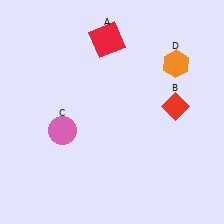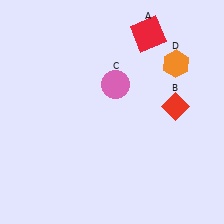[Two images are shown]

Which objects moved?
The objects that moved are: the red square (A), the pink circle (C).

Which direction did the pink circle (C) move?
The pink circle (C) moved right.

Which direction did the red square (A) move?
The red square (A) moved right.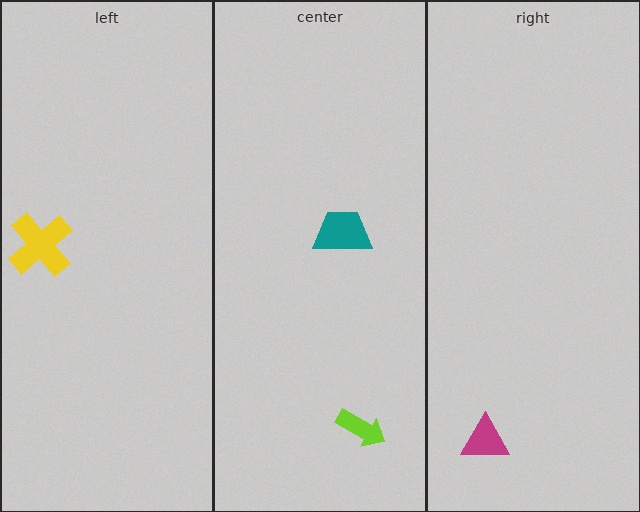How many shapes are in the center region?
2.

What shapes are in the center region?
The teal trapezoid, the lime arrow.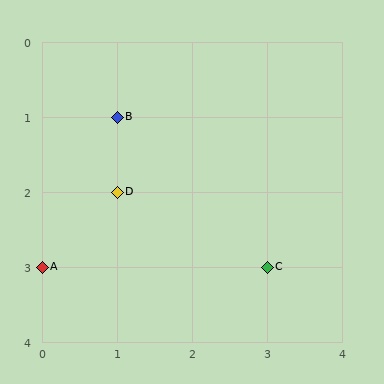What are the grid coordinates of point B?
Point B is at grid coordinates (1, 1).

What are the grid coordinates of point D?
Point D is at grid coordinates (1, 2).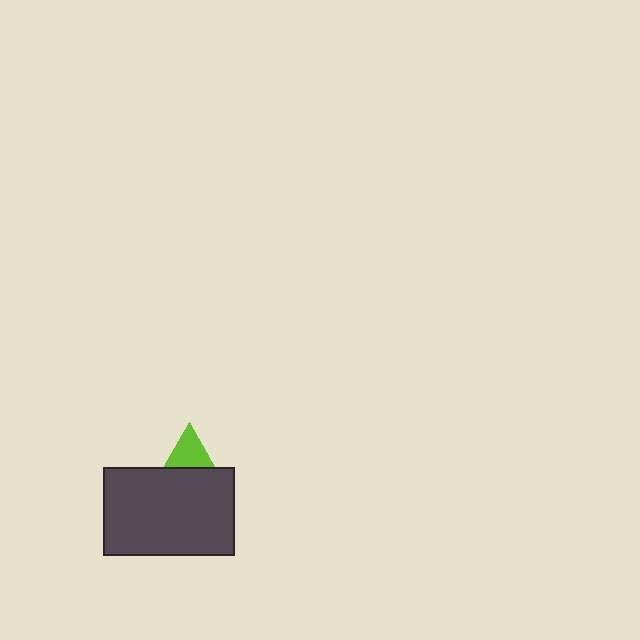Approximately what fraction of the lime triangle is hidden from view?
Roughly 65% of the lime triangle is hidden behind the dark gray rectangle.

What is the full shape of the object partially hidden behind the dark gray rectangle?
The partially hidden object is a lime triangle.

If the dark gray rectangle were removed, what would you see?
You would see the complete lime triangle.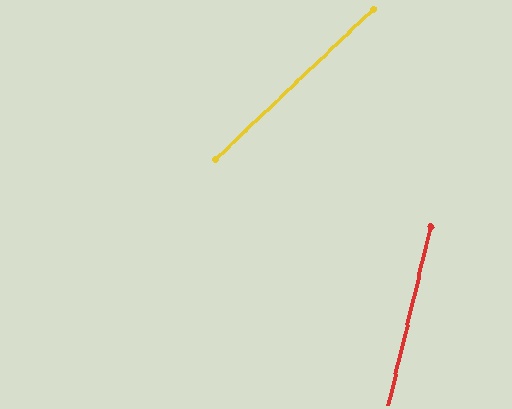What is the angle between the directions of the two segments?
Approximately 33 degrees.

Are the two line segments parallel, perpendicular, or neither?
Neither parallel nor perpendicular — they differ by about 33°.